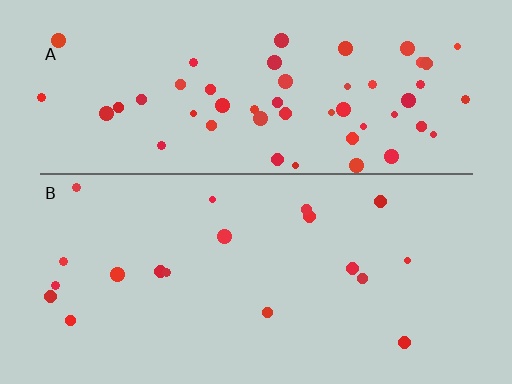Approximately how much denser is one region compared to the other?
Approximately 2.8× — region A over region B.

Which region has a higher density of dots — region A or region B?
A (the top).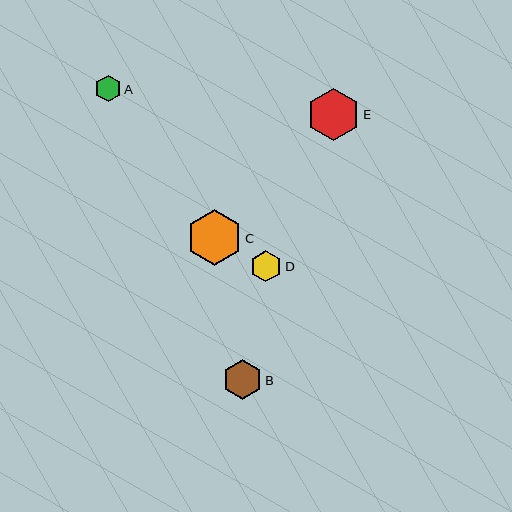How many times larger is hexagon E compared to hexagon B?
Hexagon E is approximately 1.3 times the size of hexagon B.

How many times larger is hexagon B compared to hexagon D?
Hexagon B is approximately 1.3 times the size of hexagon D.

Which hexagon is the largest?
Hexagon C is the largest with a size of approximately 55 pixels.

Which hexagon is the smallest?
Hexagon A is the smallest with a size of approximately 27 pixels.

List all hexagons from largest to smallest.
From largest to smallest: C, E, B, D, A.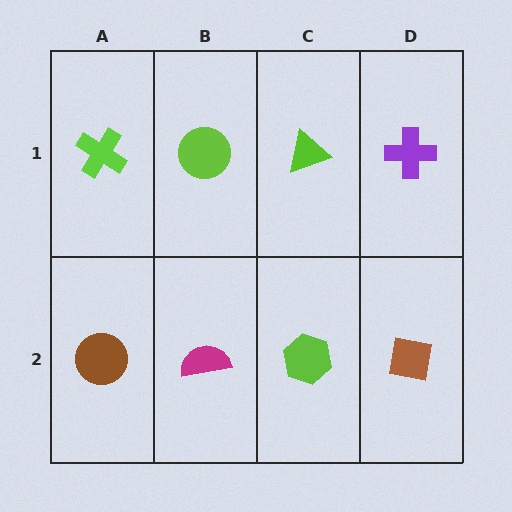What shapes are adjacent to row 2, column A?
A lime cross (row 1, column A), a magenta semicircle (row 2, column B).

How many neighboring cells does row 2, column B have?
3.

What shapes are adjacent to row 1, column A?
A brown circle (row 2, column A), a lime circle (row 1, column B).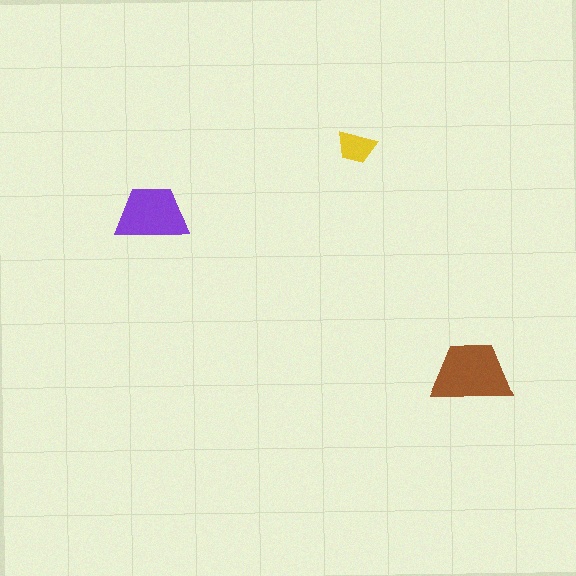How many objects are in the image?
There are 3 objects in the image.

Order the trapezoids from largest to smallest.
the brown one, the purple one, the yellow one.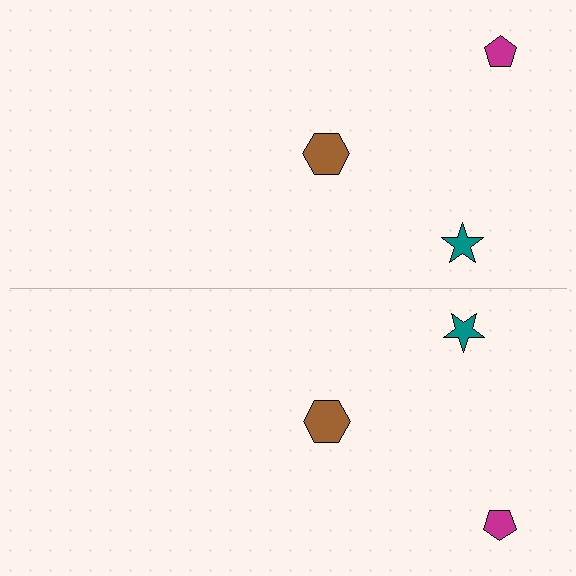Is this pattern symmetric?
Yes, this pattern has bilateral (reflection) symmetry.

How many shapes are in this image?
There are 6 shapes in this image.